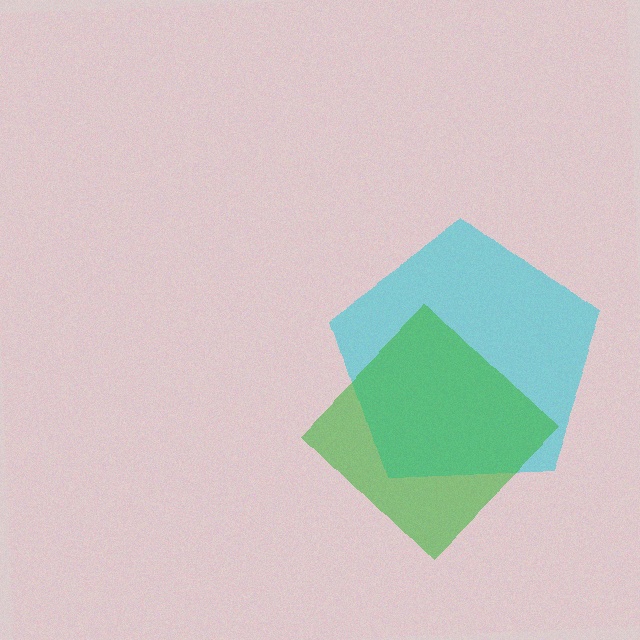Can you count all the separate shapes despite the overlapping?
Yes, there are 2 separate shapes.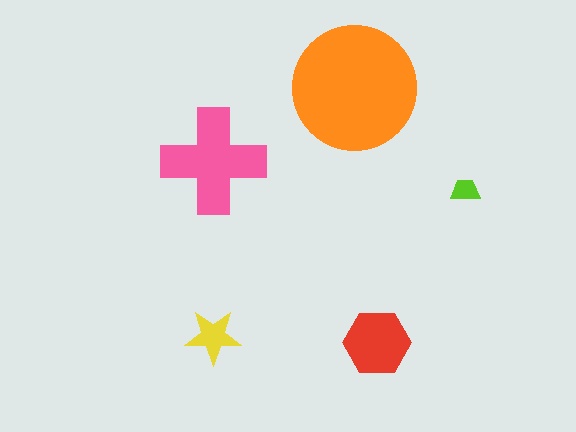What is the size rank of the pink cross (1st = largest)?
2nd.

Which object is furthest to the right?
The lime trapezoid is rightmost.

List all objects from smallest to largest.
The lime trapezoid, the yellow star, the red hexagon, the pink cross, the orange circle.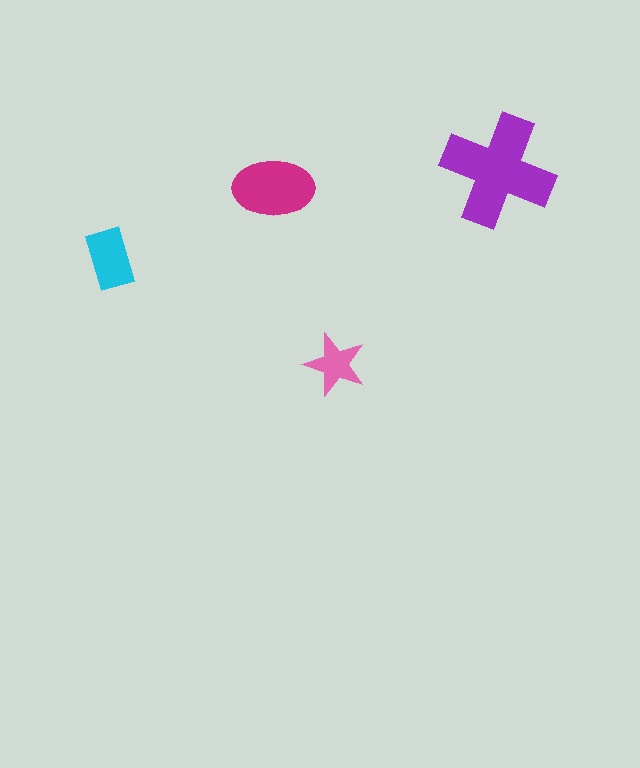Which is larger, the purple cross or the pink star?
The purple cross.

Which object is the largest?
The purple cross.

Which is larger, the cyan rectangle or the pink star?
The cyan rectangle.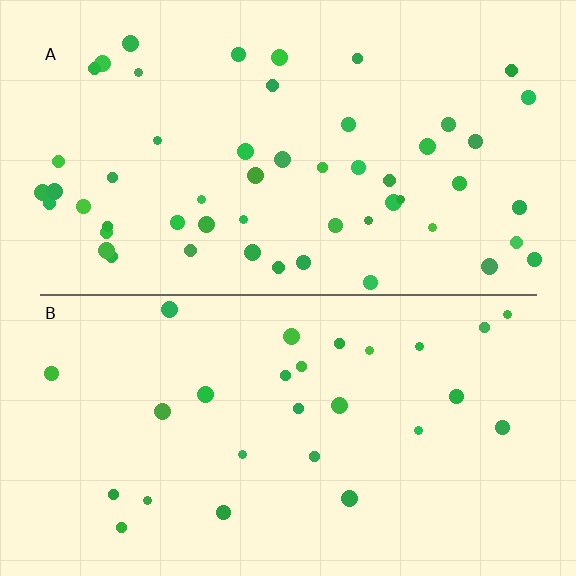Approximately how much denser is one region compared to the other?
Approximately 2.0× — region A over region B.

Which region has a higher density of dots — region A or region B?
A (the top).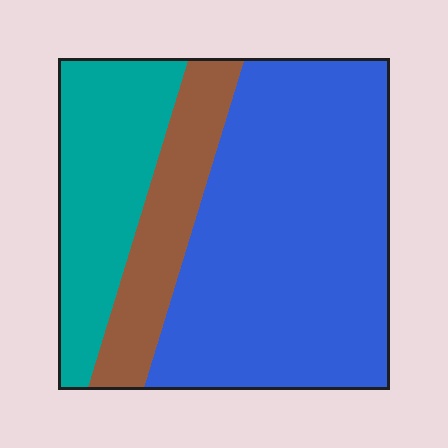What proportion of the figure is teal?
Teal takes up about one quarter (1/4) of the figure.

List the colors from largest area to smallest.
From largest to smallest: blue, teal, brown.